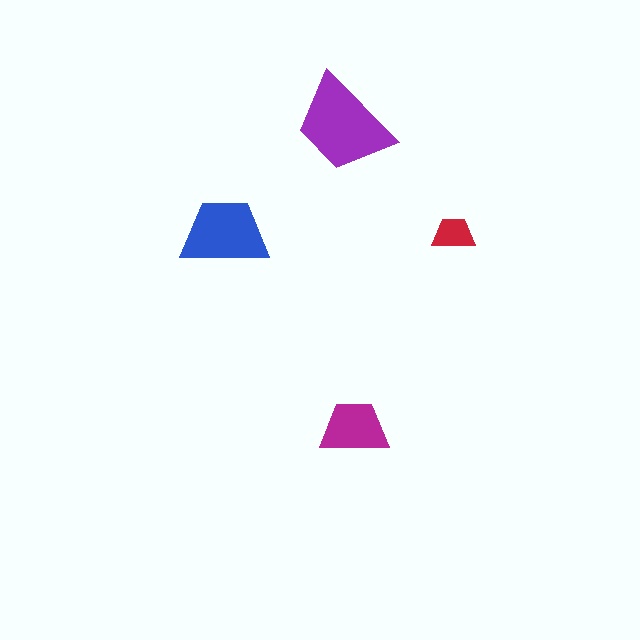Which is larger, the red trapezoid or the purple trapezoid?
The purple one.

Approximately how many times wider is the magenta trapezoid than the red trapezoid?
About 1.5 times wider.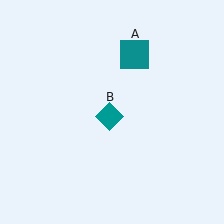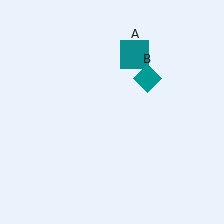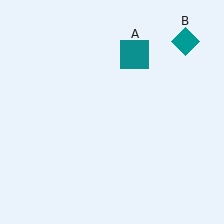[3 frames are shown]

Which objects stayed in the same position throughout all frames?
Teal square (object A) remained stationary.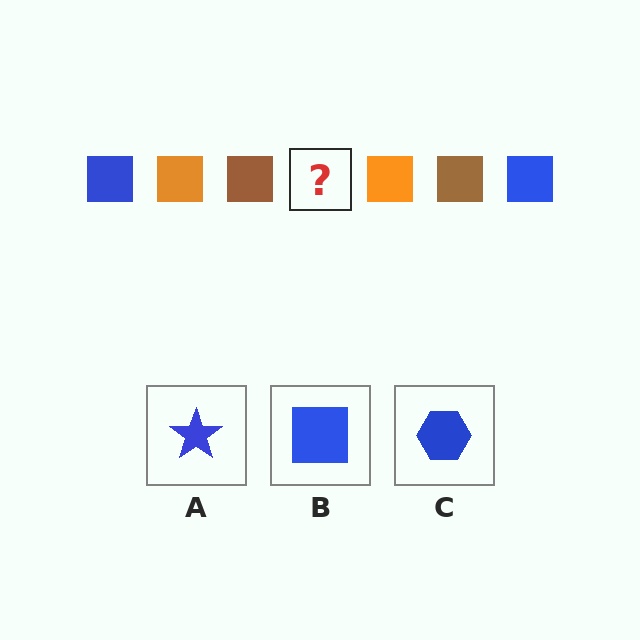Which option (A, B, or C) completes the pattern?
B.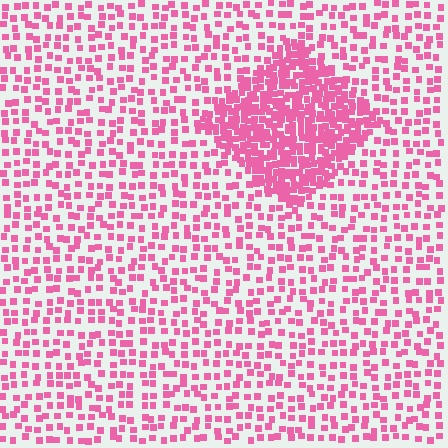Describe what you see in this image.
The image contains small pink elements arranged at two different densities. A diamond-shaped region is visible where the elements are more densely packed than the surrounding area.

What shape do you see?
I see a diamond.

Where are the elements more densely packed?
The elements are more densely packed inside the diamond boundary.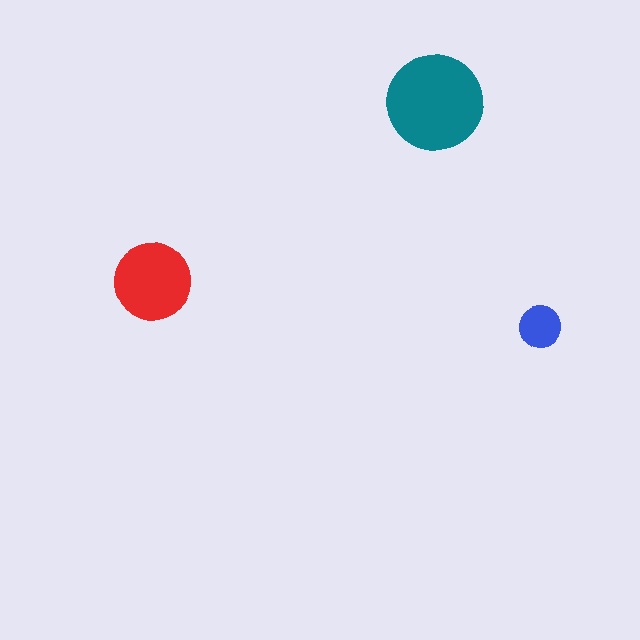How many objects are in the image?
There are 3 objects in the image.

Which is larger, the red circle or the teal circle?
The teal one.